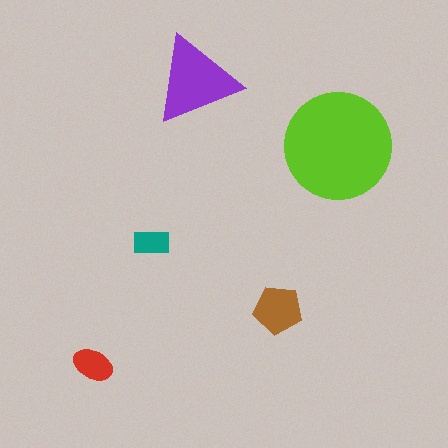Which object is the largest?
The lime circle.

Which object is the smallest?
The teal rectangle.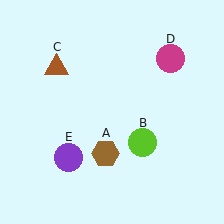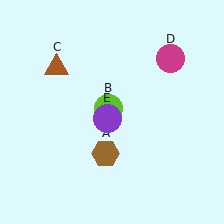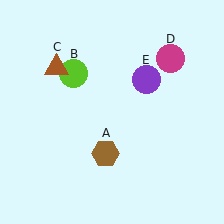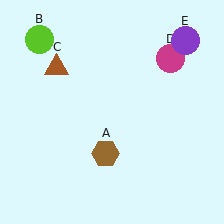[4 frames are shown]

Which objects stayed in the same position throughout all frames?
Brown hexagon (object A) and brown triangle (object C) and magenta circle (object D) remained stationary.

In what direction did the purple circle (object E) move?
The purple circle (object E) moved up and to the right.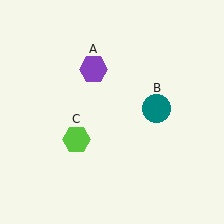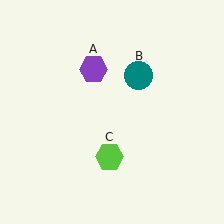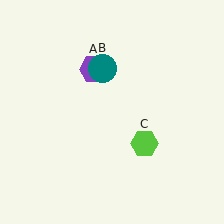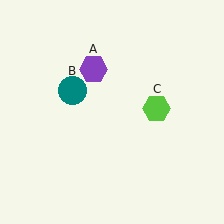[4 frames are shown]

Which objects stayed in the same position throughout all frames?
Purple hexagon (object A) remained stationary.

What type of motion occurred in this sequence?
The teal circle (object B), lime hexagon (object C) rotated counterclockwise around the center of the scene.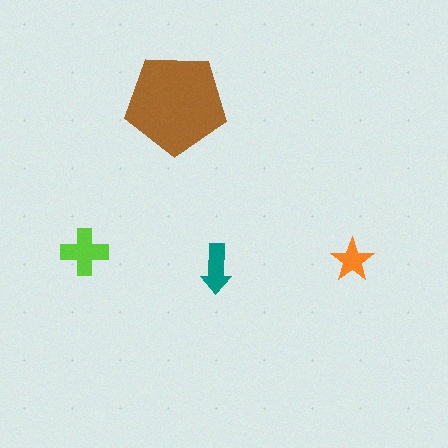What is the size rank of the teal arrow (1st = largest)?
3rd.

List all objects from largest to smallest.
The brown pentagon, the lime cross, the teal arrow, the orange star.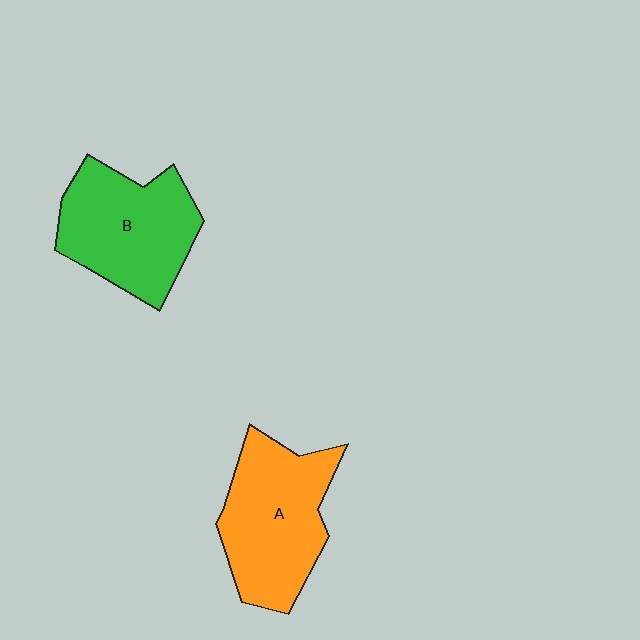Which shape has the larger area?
Shape A (orange).